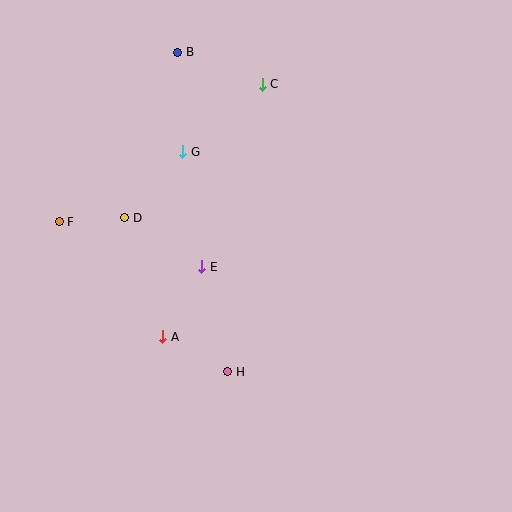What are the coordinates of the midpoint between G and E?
The midpoint between G and E is at (192, 209).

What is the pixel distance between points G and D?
The distance between G and D is 88 pixels.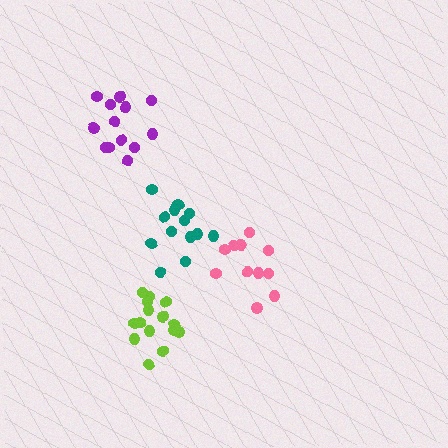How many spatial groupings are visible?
There are 4 spatial groupings.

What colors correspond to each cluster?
The clusters are colored: teal, purple, lime, pink.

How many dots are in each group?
Group 1: 13 dots, Group 2: 13 dots, Group 3: 15 dots, Group 4: 11 dots (52 total).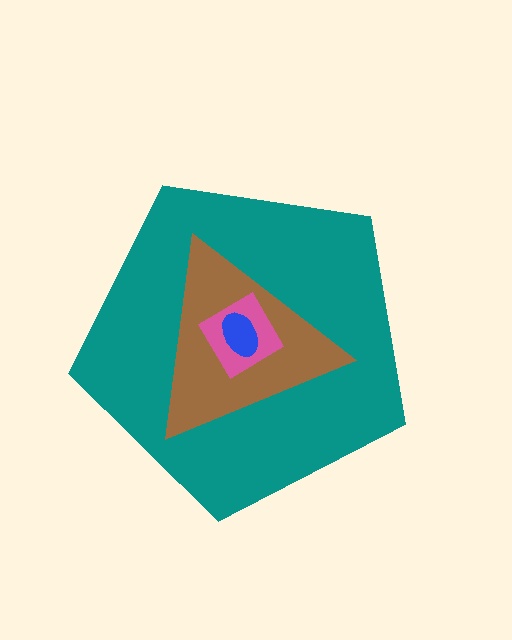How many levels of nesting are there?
4.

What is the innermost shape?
The blue ellipse.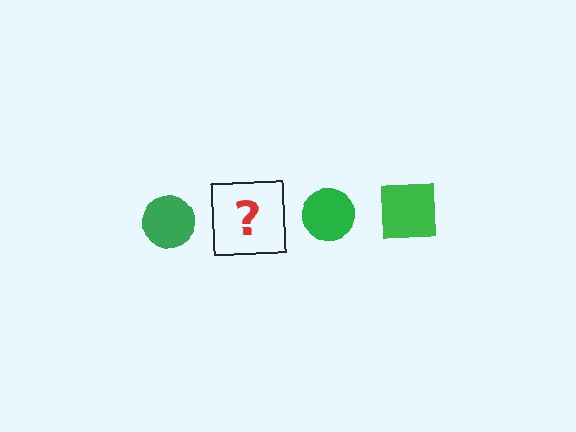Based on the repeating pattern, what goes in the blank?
The blank should be a green square.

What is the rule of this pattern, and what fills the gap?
The rule is that the pattern cycles through circle, square shapes in green. The gap should be filled with a green square.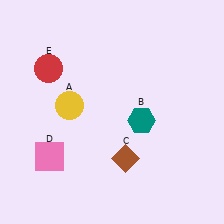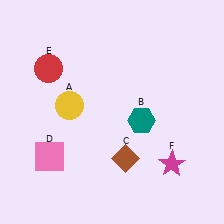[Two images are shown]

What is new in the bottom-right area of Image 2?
A magenta star (F) was added in the bottom-right area of Image 2.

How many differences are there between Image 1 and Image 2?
There is 1 difference between the two images.